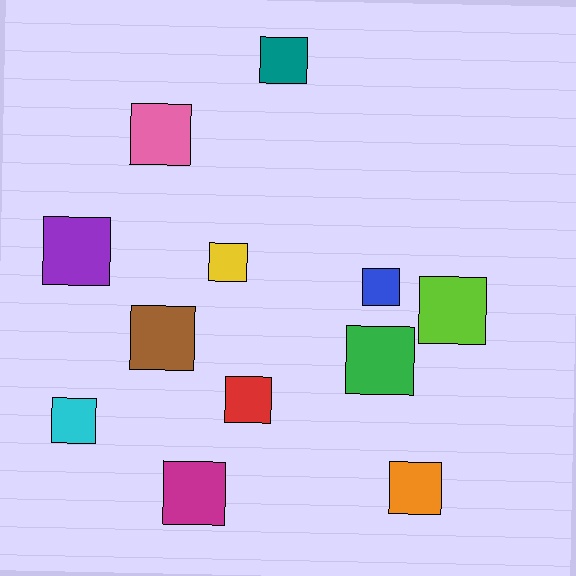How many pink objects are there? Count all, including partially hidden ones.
There is 1 pink object.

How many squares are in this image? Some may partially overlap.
There are 12 squares.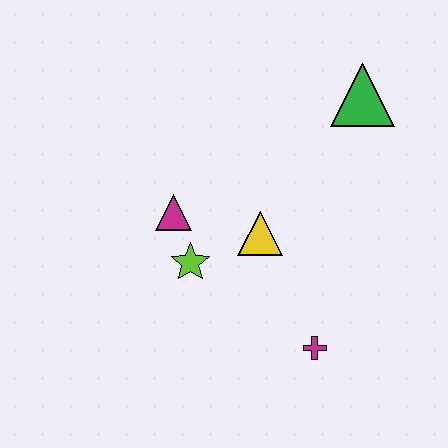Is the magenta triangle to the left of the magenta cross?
Yes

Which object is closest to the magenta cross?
The yellow triangle is closest to the magenta cross.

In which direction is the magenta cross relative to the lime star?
The magenta cross is to the right of the lime star.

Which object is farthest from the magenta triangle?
The green triangle is farthest from the magenta triangle.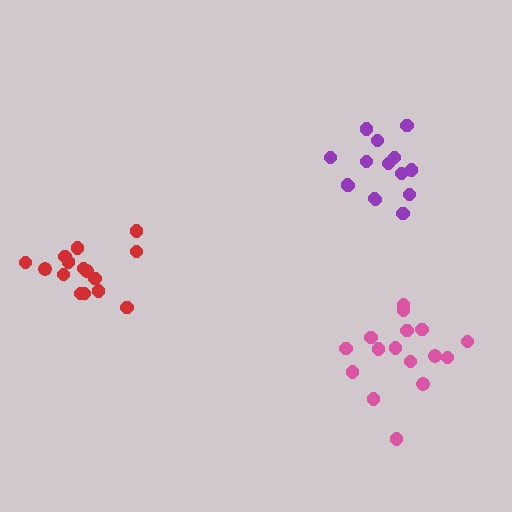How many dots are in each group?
Group 1: 15 dots, Group 2: 15 dots, Group 3: 16 dots (46 total).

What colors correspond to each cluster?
The clusters are colored: purple, red, pink.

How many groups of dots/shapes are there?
There are 3 groups.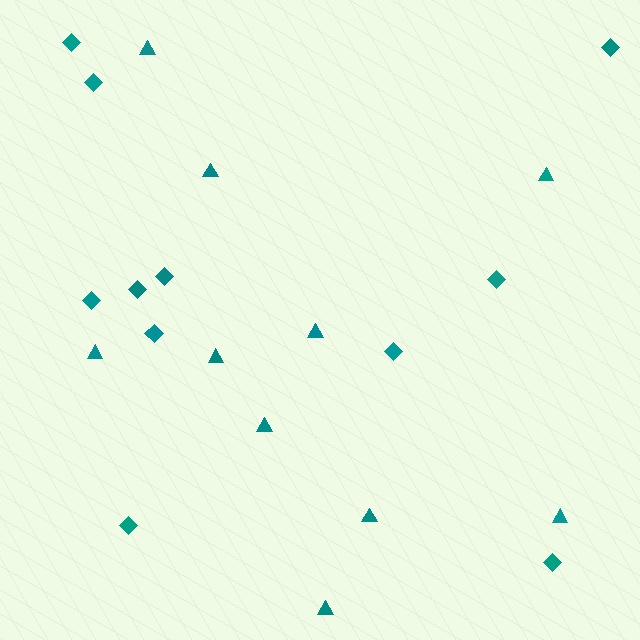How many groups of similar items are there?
There are 2 groups: one group of diamonds (11) and one group of triangles (10).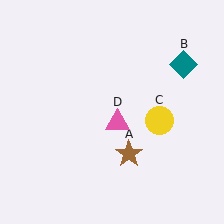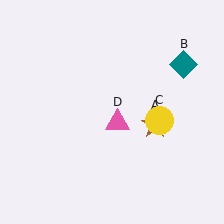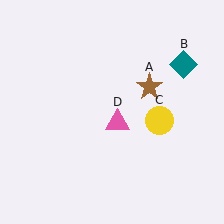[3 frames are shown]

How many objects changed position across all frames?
1 object changed position: brown star (object A).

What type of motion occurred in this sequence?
The brown star (object A) rotated counterclockwise around the center of the scene.